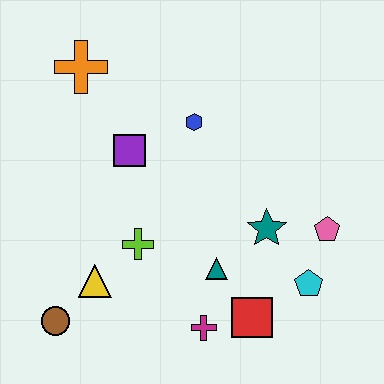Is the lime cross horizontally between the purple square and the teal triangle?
Yes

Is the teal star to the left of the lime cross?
No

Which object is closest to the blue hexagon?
The purple square is closest to the blue hexagon.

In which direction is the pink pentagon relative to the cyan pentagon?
The pink pentagon is above the cyan pentagon.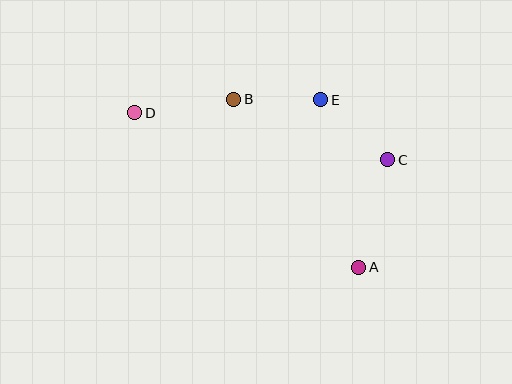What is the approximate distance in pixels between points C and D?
The distance between C and D is approximately 257 pixels.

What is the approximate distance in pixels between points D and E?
The distance between D and E is approximately 186 pixels.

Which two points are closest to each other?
Points B and E are closest to each other.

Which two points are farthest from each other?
Points A and D are farthest from each other.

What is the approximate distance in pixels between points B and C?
The distance between B and C is approximately 166 pixels.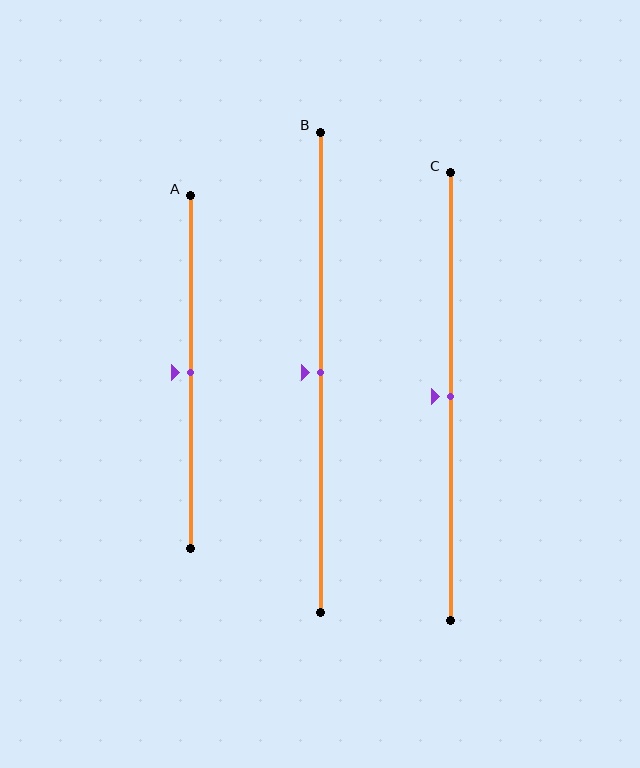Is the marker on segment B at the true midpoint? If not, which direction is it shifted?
Yes, the marker on segment B is at the true midpoint.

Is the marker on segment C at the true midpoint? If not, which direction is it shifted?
Yes, the marker on segment C is at the true midpoint.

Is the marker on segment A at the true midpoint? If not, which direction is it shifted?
Yes, the marker on segment A is at the true midpoint.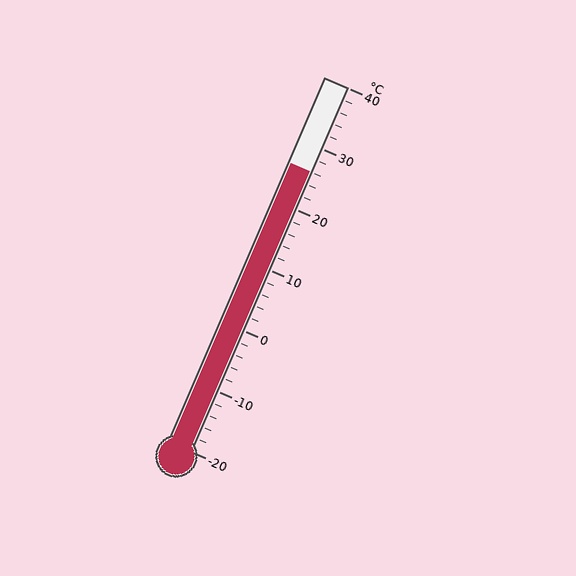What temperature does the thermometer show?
The thermometer shows approximately 26°C.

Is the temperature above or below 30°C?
The temperature is below 30°C.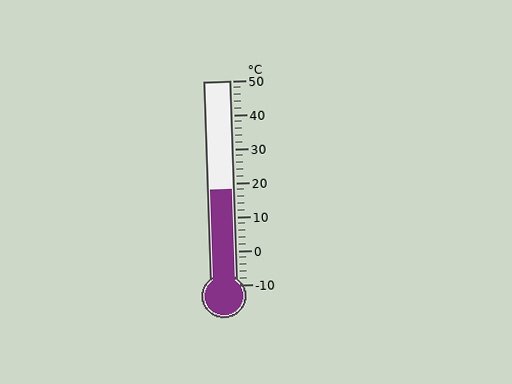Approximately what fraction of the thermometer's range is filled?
The thermometer is filled to approximately 45% of its range.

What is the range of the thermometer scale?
The thermometer scale ranges from -10°C to 50°C.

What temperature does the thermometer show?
The thermometer shows approximately 18°C.